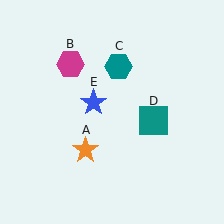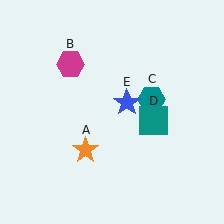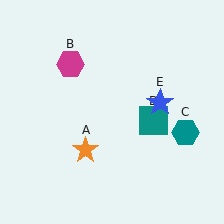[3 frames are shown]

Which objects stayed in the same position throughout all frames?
Orange star (object A) and magenta hexagon (object B) and teal square (object D) remained stationary.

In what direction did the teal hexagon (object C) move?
The teal hexagon (object C) moved down and to the right.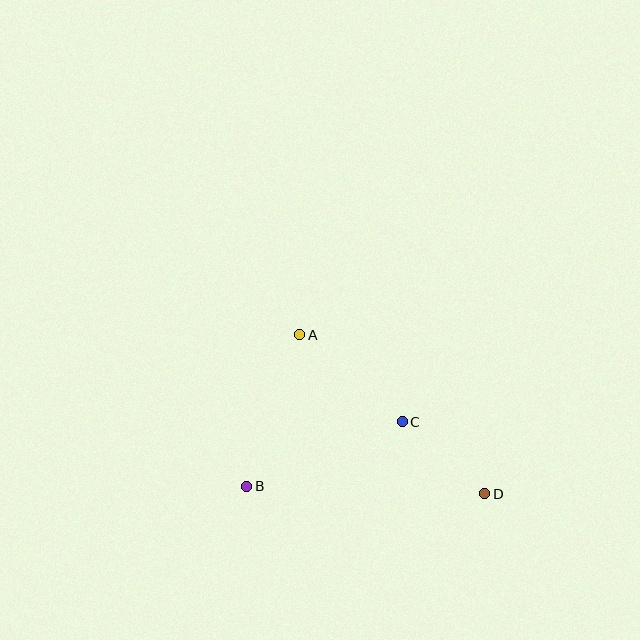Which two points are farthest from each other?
Points A and D are farthest from each other.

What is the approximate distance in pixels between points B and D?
The distance between B and D is approximately 238 pixels.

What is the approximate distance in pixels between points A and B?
The distance between A and B is approximately 161 pixels.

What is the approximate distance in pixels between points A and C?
The distance between A and C is approximately 135 pixels.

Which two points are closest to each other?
Points C and D are closest to each other.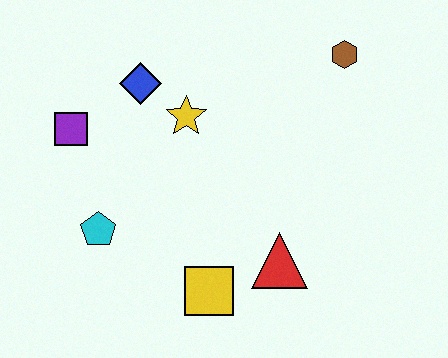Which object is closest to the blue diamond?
The yellow star is closest to the blue diamond.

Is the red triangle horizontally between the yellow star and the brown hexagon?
Yes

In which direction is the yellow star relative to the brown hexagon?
The yellow star is to the left of the brown hexagon.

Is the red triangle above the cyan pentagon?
No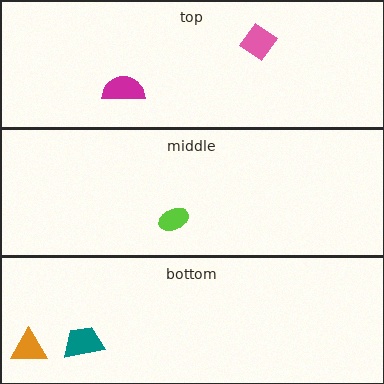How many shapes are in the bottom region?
2.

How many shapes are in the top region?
2.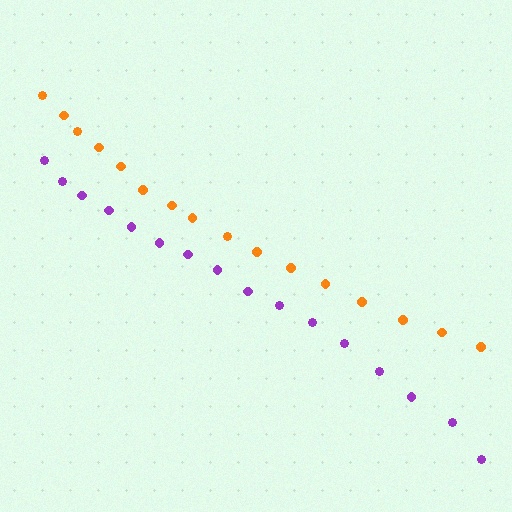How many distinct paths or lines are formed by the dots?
There are 2 distinct paths.